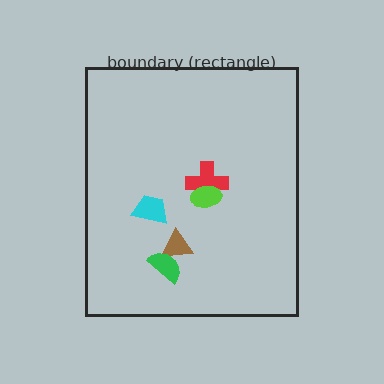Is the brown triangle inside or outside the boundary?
Inside.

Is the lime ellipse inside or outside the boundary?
Inside.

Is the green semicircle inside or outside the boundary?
Inside.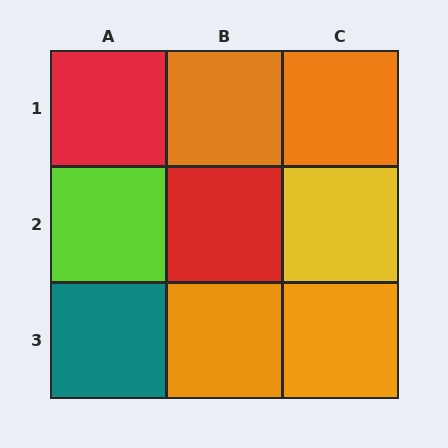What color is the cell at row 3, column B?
Orange.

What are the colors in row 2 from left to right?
Lime, red, yellow.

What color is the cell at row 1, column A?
Red.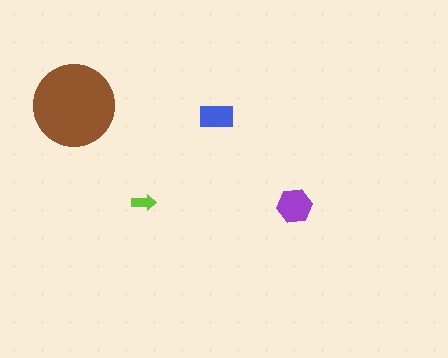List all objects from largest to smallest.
The brown circle, the purple hexagon, the blue rectangle, the lime arrow.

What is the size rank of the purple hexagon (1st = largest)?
2nd.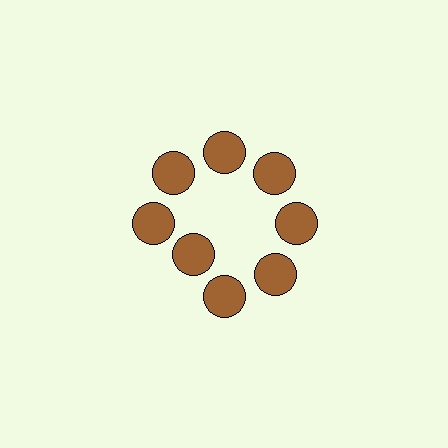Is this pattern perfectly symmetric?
No. The 8 brown circles are arranged in a ring, but one element near the 8 o'clock position is pulled inward toward the center, breaking the 8-fold rotational symmetry.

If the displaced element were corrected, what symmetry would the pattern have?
It would have 8-fold rotational symmetry — the pattern would map onto itself every 45 degrees.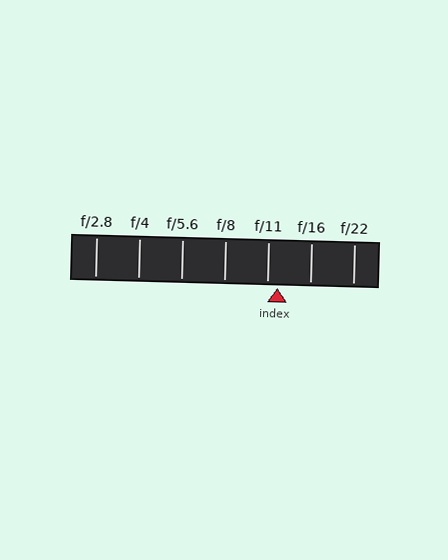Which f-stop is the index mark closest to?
The index mark is closest to f/11.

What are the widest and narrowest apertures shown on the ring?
The widest aperture shown is f/2.8 and the narrowest is f/22.